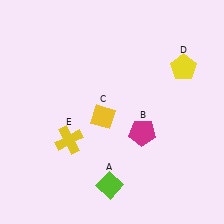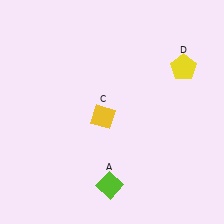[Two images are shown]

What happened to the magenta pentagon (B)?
The magenta pentagon (B) was removed in Image 2. It was in the bottom-right area of Image 1.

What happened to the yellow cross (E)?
The yellow cross (E) was removed in Image 2. It was in the bottom-left area of Image 1.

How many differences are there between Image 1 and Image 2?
There are 2 differences between the two images.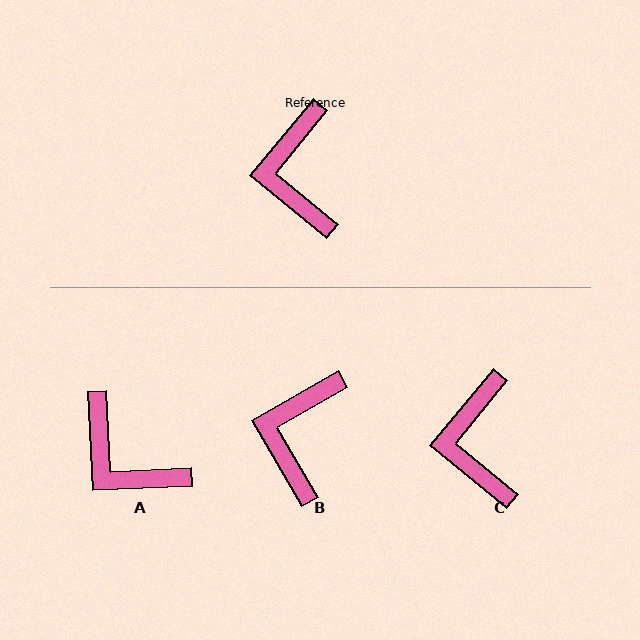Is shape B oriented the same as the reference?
No, it is off by about 21 degrees.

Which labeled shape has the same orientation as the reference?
C.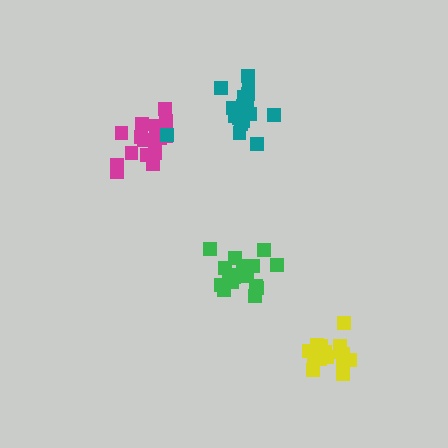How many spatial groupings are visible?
There are 4 spatial groupings.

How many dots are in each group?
Group 1: 17 dots, Group 2: 17 dots, Group 3: 17 dots, Group 4: 18 dots (69 total).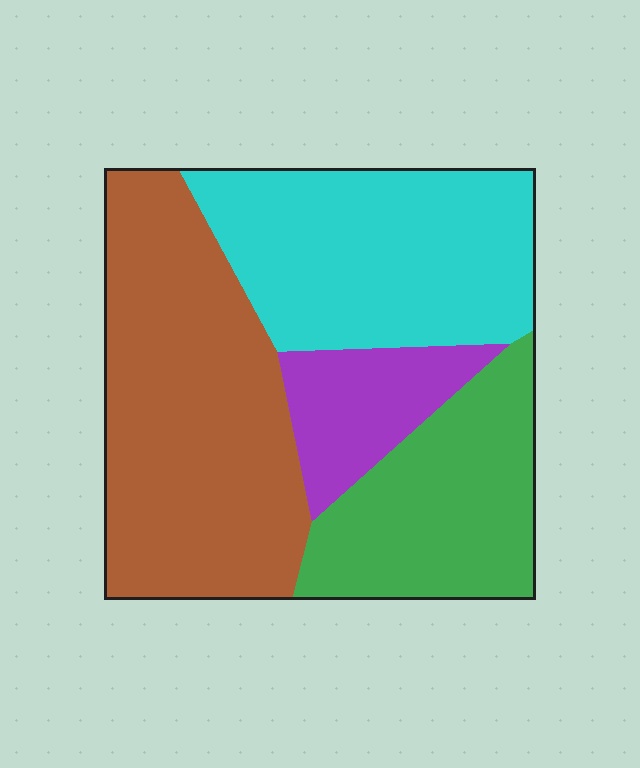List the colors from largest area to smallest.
From largest to smallest: brown, cyan, green, purple.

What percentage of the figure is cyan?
Cyan takes up between a quarter and a half of the figure.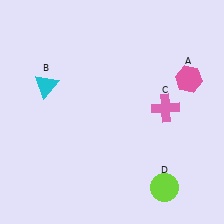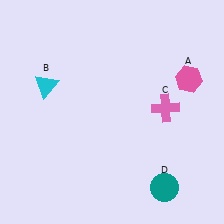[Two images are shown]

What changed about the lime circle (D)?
In Image 1, D is lime. In Image 2, it changed to teal.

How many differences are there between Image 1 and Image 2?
There is 1 difference between the two images.